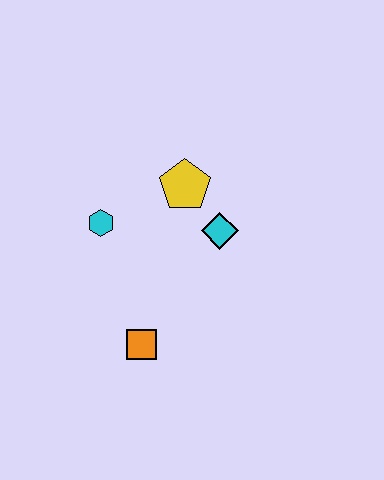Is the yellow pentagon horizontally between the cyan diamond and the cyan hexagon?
Yes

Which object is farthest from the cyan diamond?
The orange square is farthest from the cyan diamond.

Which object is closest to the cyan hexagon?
The yellow pentagon is closest to the cyan hexagon.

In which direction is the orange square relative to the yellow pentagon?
The orange square is below the yellow pentagon.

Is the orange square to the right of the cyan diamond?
No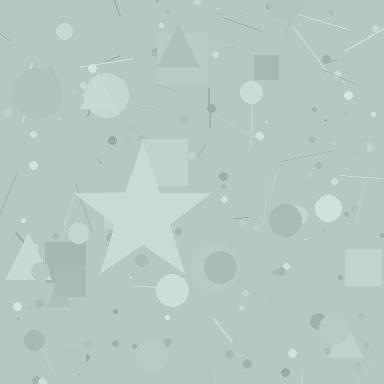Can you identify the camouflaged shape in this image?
The camouflaged shape is a star.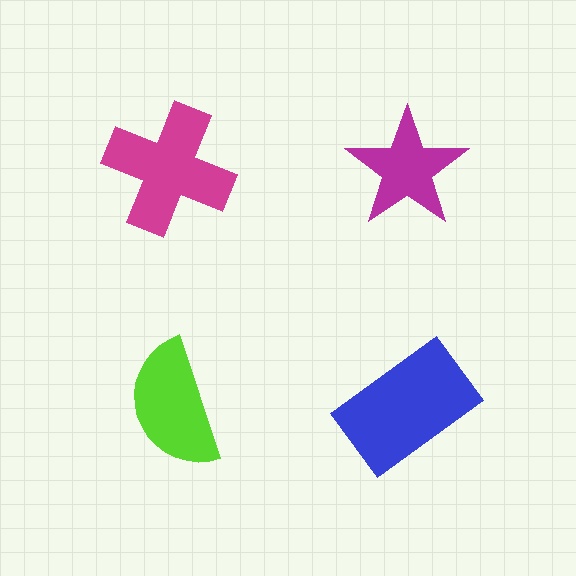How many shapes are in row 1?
2 shapes.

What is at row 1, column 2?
A magenta star.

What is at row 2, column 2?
A blue rectangle.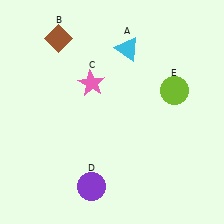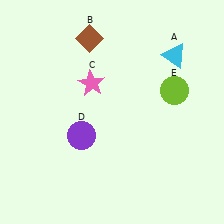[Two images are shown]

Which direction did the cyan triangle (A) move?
The cyan triangle (A) moved right.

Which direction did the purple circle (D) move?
The purple circle (D) moved up.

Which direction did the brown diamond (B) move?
The brown diamond (B) moved right.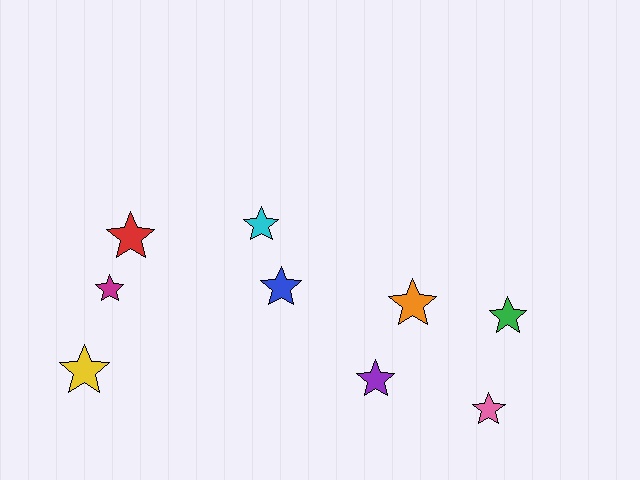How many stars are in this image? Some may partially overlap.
There are 9 stars.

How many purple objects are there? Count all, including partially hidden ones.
There is 1 purple object.